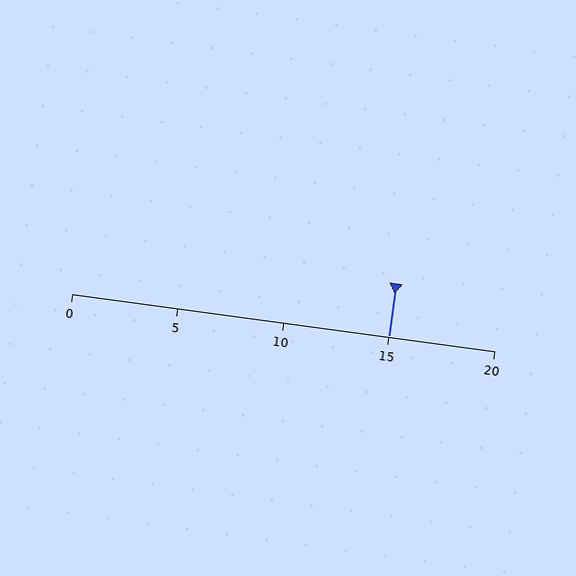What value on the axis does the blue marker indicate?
The marker indicates approximately 15.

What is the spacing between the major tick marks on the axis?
The major ticks are spaced 5 apart.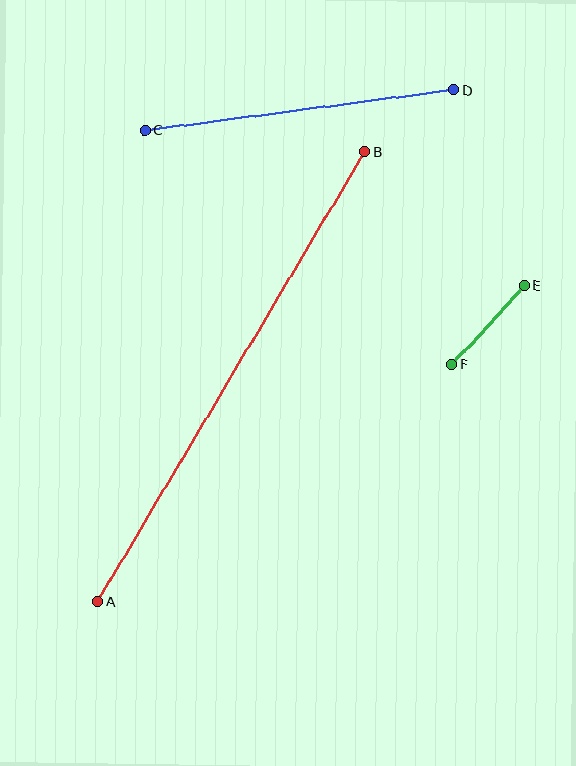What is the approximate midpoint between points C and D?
The midpoint is at approximately (299, 110) pixels.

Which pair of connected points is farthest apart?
Points A and B are farthest apart.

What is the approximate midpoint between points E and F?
The midpoint is at approximately (488, 325) pixels.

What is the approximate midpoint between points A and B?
The midpoint is at approximately (231, 377) pixels.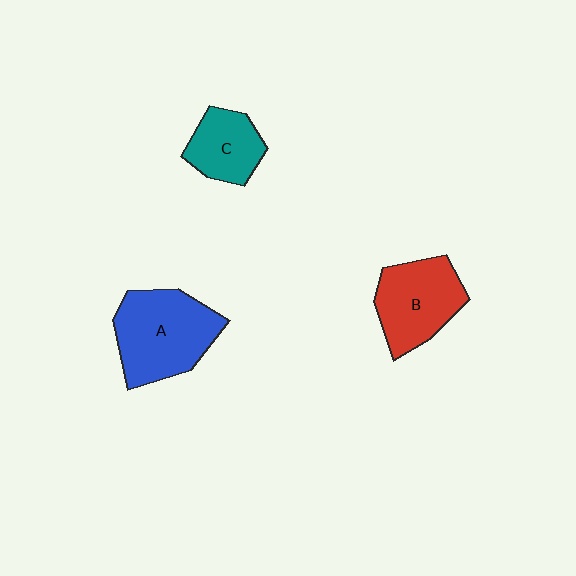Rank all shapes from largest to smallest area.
From largest to smallest: A (blue), B (red), C (teal).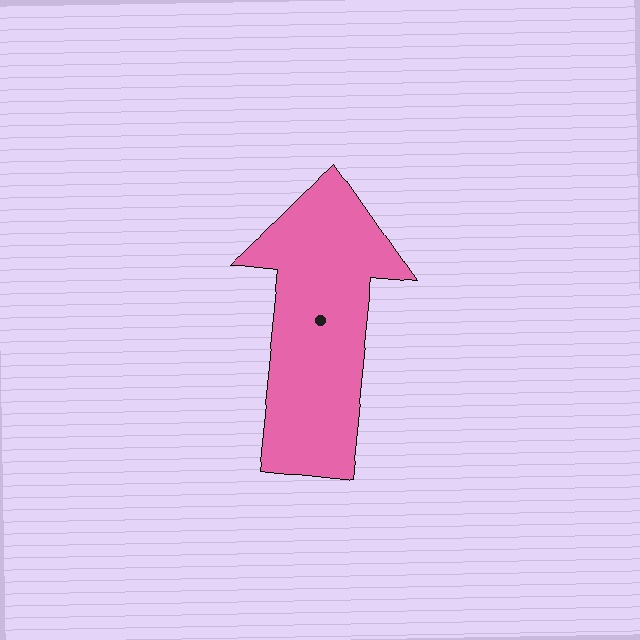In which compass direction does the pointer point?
North.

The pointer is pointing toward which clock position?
Roughly 12 o'clock.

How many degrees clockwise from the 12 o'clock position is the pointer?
Approximately 6 degrees.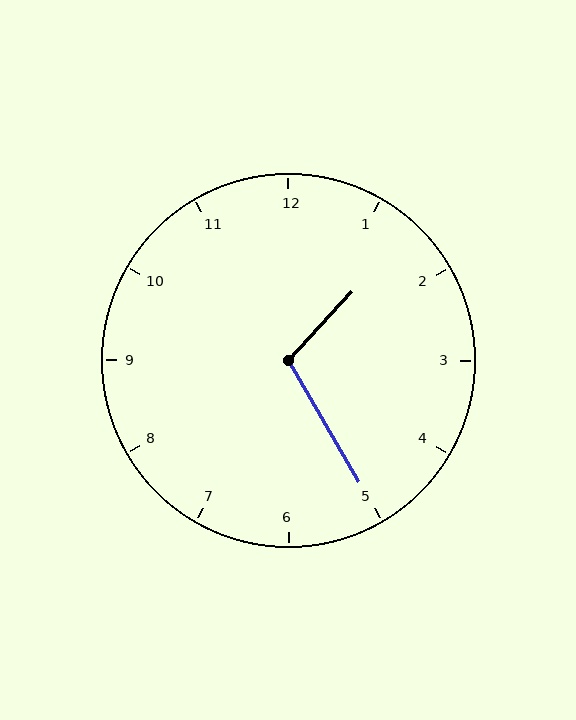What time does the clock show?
1:25.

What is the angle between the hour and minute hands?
Approximately 108 degrees.